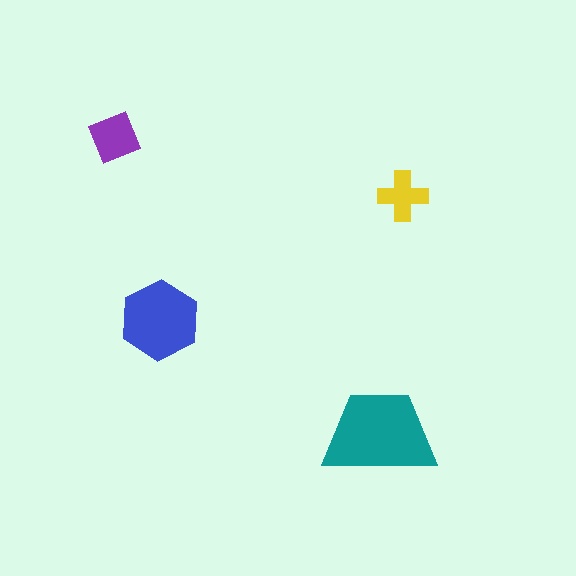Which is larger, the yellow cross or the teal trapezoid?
The teal trapezoid.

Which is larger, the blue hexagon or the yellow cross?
The blue hexagon.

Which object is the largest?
The teal trapezoid.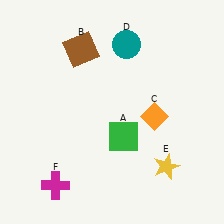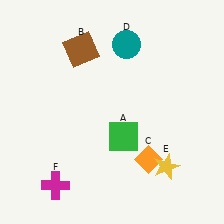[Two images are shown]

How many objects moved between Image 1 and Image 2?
1 object moved between the two images.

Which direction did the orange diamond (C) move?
The orange diamond (C) moved down.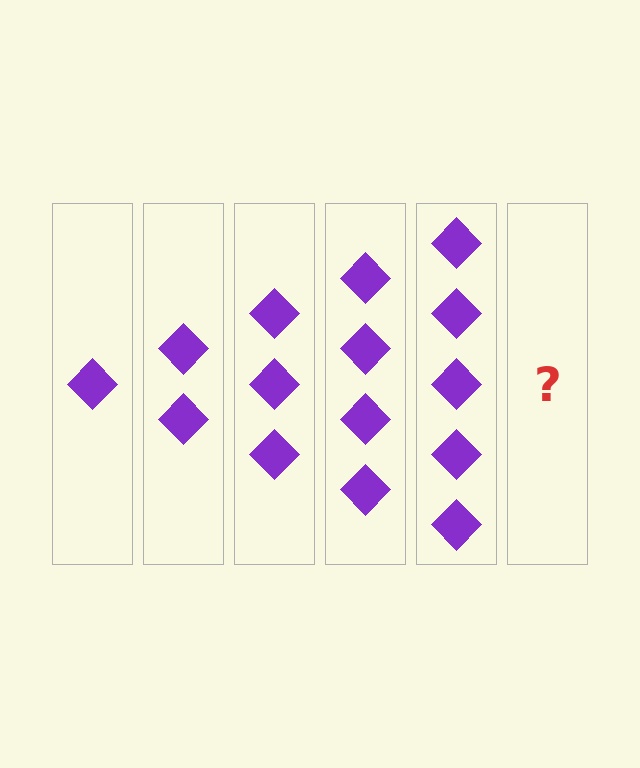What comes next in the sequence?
The next element should be 6 diamonds.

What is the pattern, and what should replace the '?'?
The pattern is that each step adds one more diamond. The '?' should be 6 diamonds.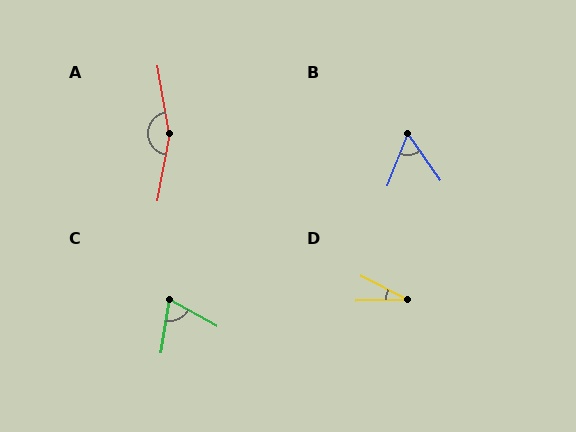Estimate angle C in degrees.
Approximately 70 degrees.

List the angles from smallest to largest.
D (28°), B (56°), C (70°), A (159°).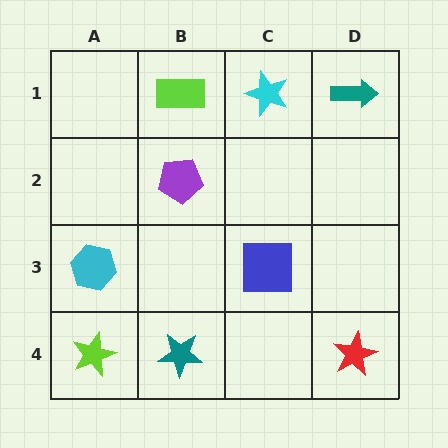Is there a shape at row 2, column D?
No, that cell is empty.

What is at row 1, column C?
A cyan star.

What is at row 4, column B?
A teal star.